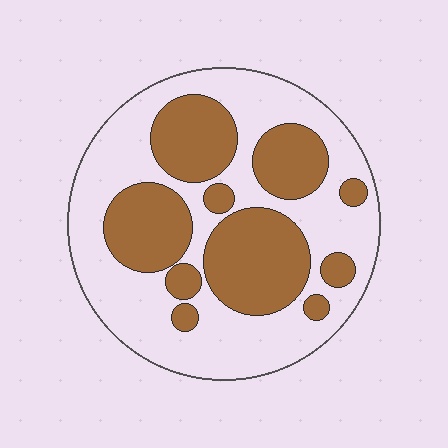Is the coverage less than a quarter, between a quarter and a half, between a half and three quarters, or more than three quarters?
Between a quarter and a half.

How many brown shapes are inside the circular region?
10.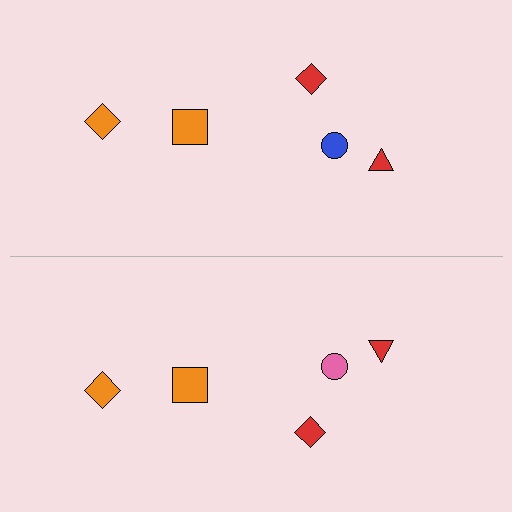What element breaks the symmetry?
The pink circle on the bottom side breaks the symmetry — its mirror counterpart is blue.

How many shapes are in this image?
There are 10 shapes in this image.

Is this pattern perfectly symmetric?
No, the pattern is not perfectly symmetric. The pink circle on the bottom side breaks the symmetry — its mirror counterpart is blue.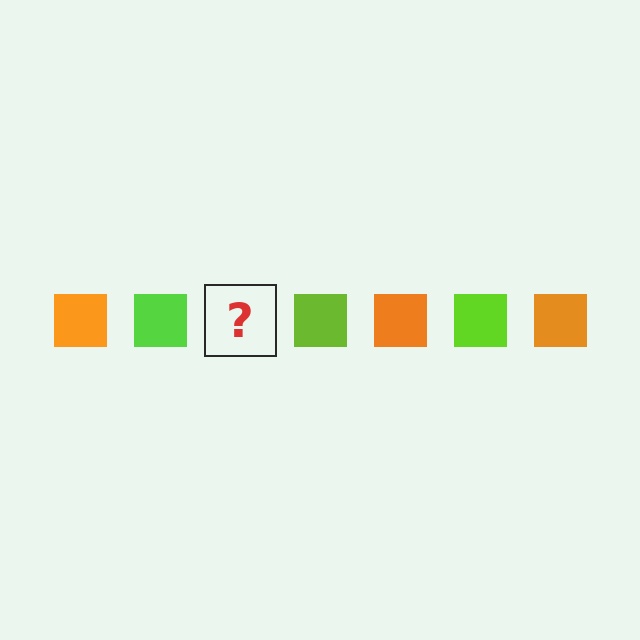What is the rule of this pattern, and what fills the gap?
The rule is that the pattern cycles through orange, lime squares. The gap should be filled with an orange square.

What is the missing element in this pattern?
The missing element is an orange square.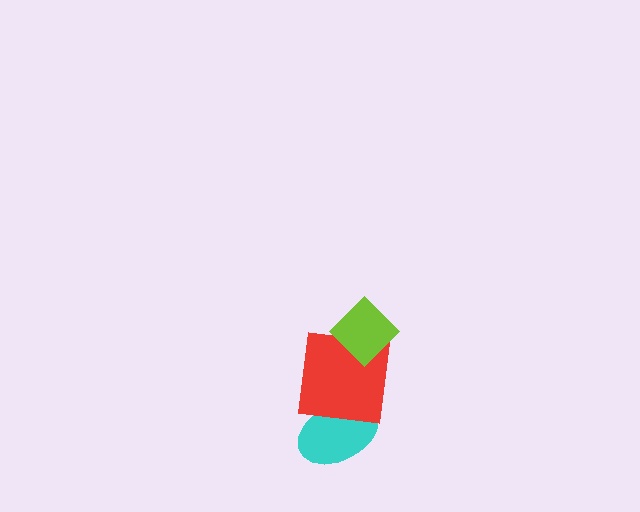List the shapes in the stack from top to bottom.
From top to bottom: the lime diamond, the red square, the cyan ellipse.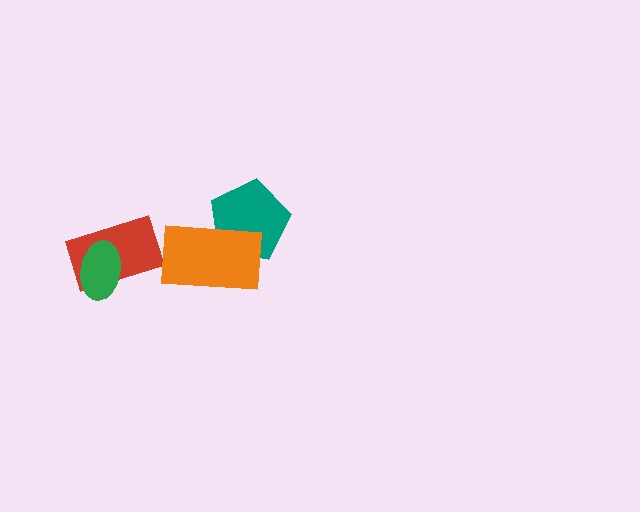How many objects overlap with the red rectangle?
1 object overlaps with the red rectangle.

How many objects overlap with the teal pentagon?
1 object overlaps with the teal pentagon.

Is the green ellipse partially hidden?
No, no other shape covers it.